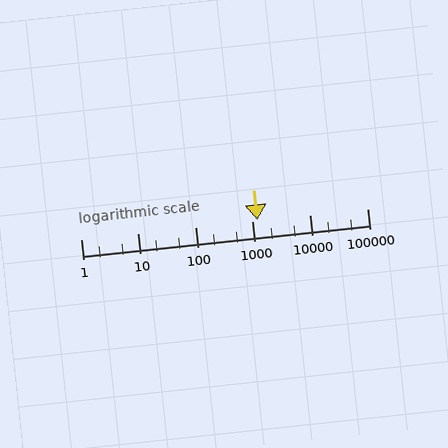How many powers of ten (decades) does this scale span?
The scale spans 5 decades, from 1 to 100000.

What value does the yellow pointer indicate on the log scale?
The pointer indicates approximately 1200.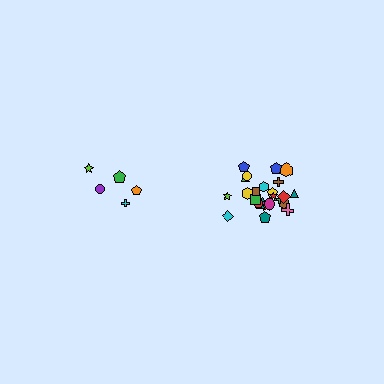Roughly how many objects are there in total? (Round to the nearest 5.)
Roughly 30 objects in total.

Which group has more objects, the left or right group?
The right group.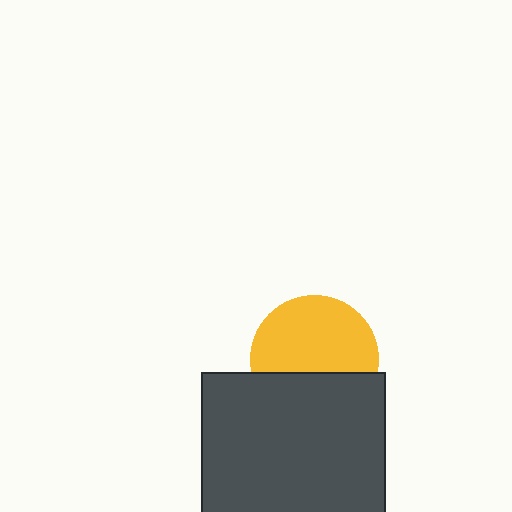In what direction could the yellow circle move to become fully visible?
The yellow circle could move up. That would shift it out from behind the dark gray square entirely.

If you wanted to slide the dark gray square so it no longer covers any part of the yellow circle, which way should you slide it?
Slide it down — that is the most direct way to separate the two shapes.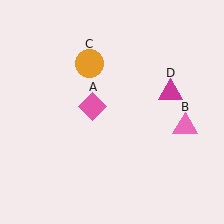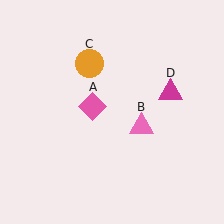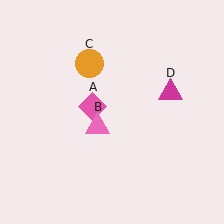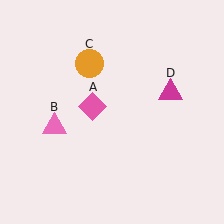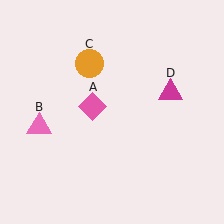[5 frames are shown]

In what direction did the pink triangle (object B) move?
The pink triangle (object B) moved left.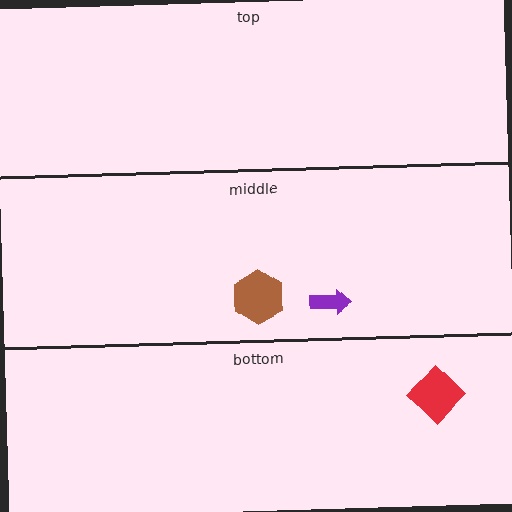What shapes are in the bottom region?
The red diamond.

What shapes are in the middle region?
The purple arrow, the brown hexagon.